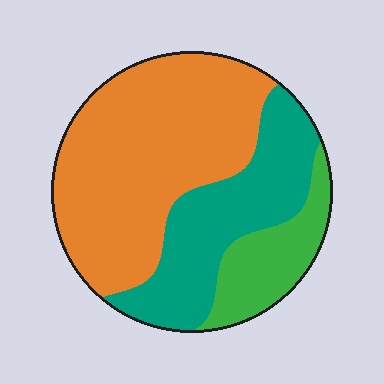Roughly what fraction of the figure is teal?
Teal covers roughly 30% of the figure.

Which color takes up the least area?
Green, at roughly 15%.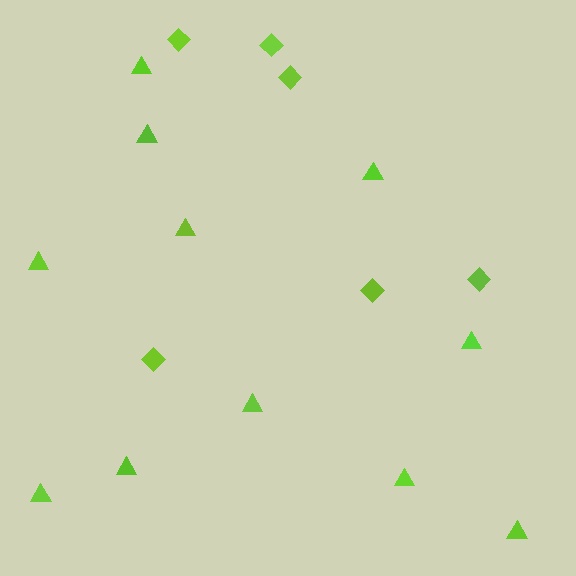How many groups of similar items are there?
There are 2 groups: one group of diamonds (6) and one group of triangles (11).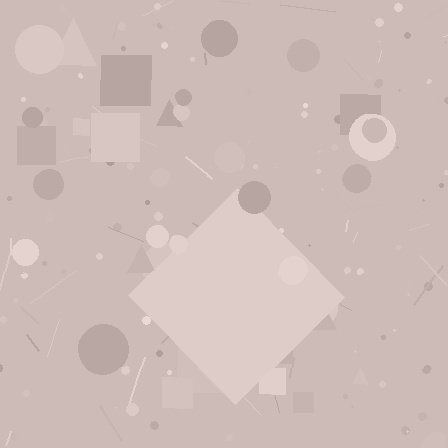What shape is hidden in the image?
A diamond is hidden in the image.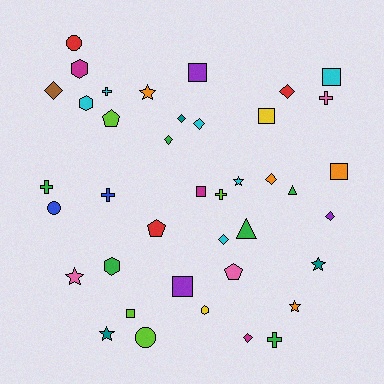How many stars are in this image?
There are 6 stars.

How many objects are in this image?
There are 40 objects.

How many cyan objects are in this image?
There are 6 cyan objects.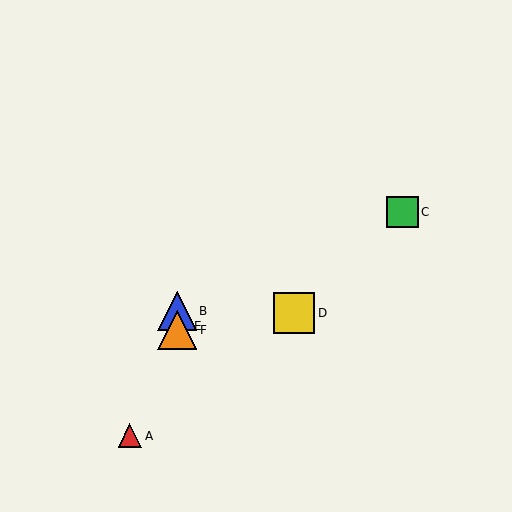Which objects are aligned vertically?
Objects B, E, F are aligned vertically.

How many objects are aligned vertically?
3 objects (B, E, F) are aligned vertically.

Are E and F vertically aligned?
Yes, both are at x≈177.